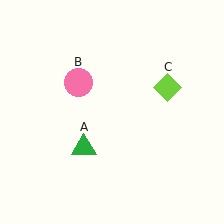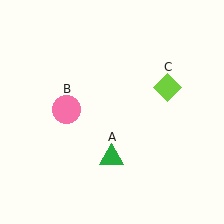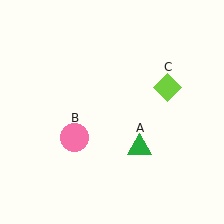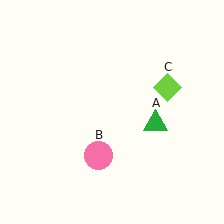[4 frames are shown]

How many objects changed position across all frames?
2 objects changed position: green triangle (object A), pink circle (object B).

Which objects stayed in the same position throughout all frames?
Lime diamond (object C) remained stationary.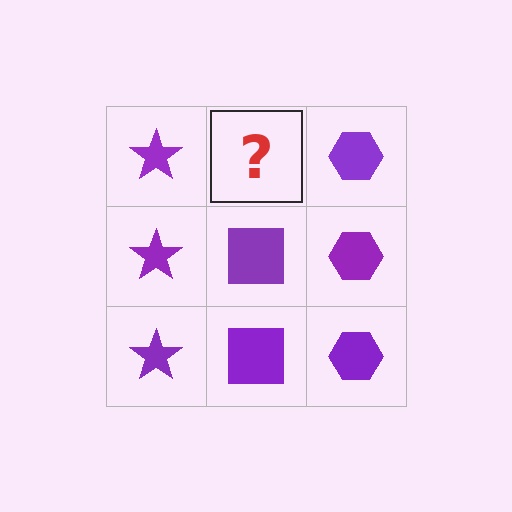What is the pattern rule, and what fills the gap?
The rule is that each column has a consistent shape. The gap should be filled with a purple square.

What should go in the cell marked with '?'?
The missing cell should contain a purple square.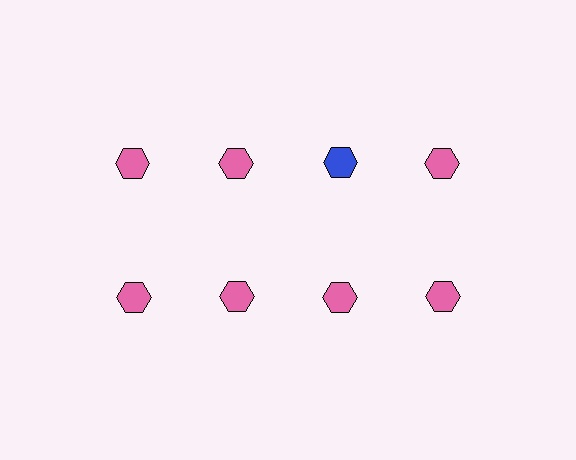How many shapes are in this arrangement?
There are 8 shapes arranged in a grid pattern.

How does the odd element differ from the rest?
It has a different color: blue instead of pink.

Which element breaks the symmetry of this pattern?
The blue hexagon in the top row, center column breaks the symmetry. All other shapes are pink hexagons.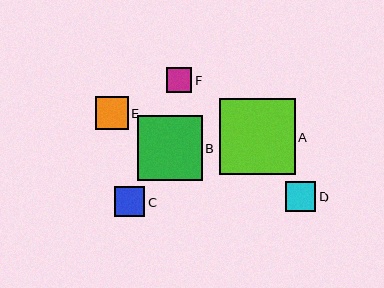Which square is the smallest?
Square F is the smallest with a size of approximately 25 pixels.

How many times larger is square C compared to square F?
Square C is approximately 1.2 times the size of square F.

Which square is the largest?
Square A is the largest with a size of approximately 76 pixels.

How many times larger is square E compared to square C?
Square E is approximately 1.1 times the size of square C.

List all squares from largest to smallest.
From largest to smallest: A, B, E, C, D, F.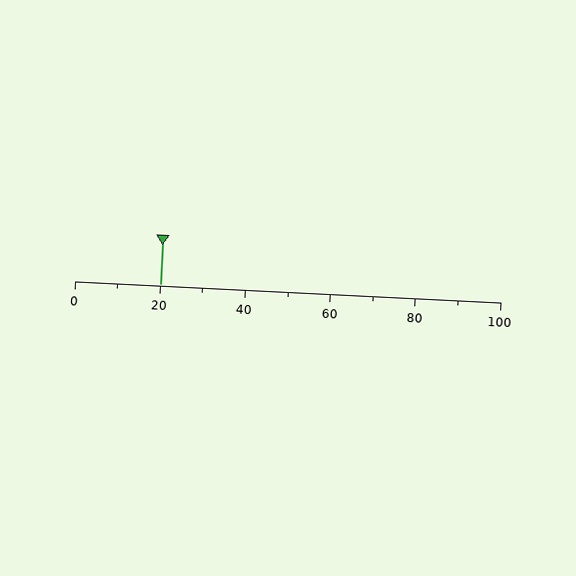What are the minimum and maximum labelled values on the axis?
The axis runs from 0 to 100.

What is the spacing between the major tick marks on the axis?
The major ticks are spaced 20 apart.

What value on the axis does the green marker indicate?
The marker indicates approximately 20.